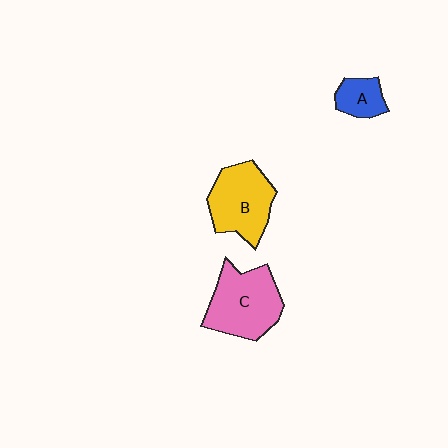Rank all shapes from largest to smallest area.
From largest to smallest: C (pink), B (yellow), A (blue).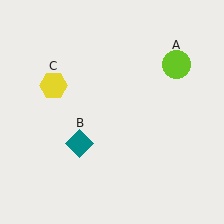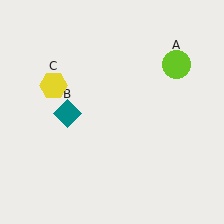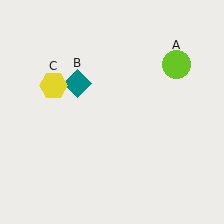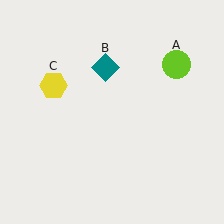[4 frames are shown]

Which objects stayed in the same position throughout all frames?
Lime circle (object A) and yellow hexagon (object C) remained stationary.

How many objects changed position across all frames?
1 object changed position: teal diamond (object B).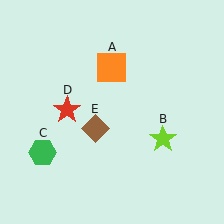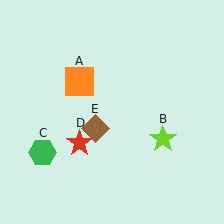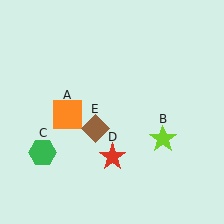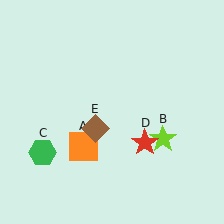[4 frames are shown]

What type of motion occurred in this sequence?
The orange square (object A), red star (object D) rotated counterclockwise around the center of the scene.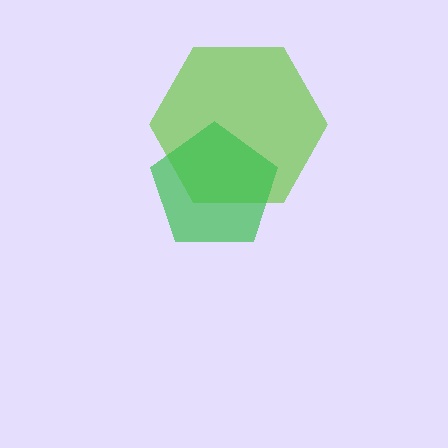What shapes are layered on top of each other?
The layered shapes are: a lime hexagon, a green pentagon.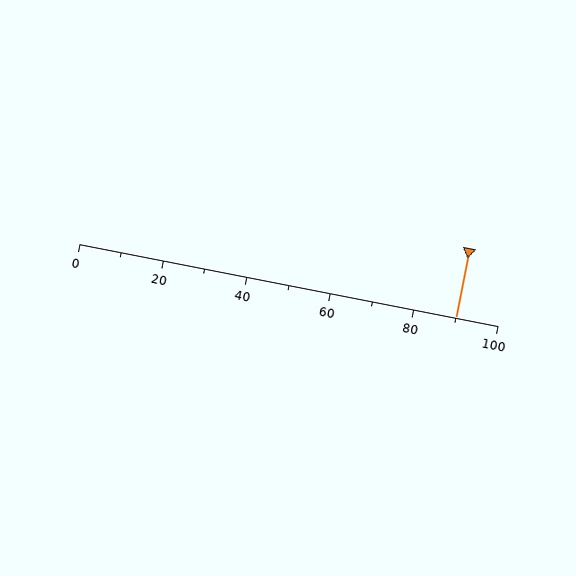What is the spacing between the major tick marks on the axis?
The major ticks are spaced 20 apart.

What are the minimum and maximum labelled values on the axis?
The axis runs from 0 to 100.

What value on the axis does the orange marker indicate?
The marker indicates approximately 90.